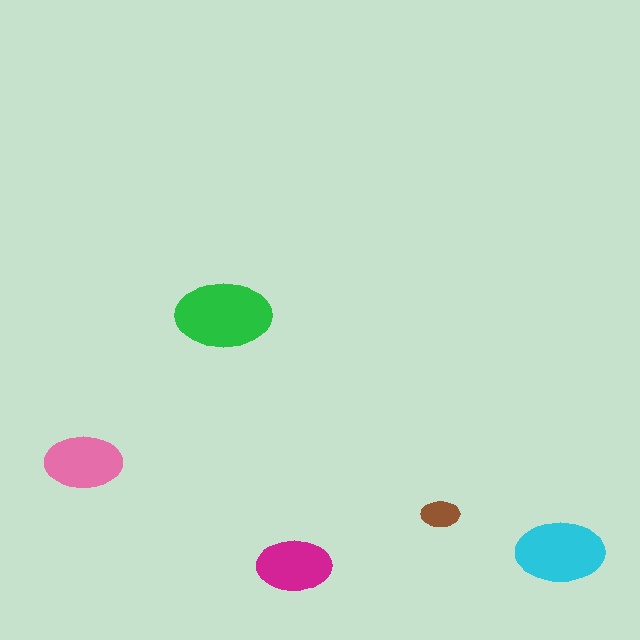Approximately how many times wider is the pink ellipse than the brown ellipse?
About 2 times wider.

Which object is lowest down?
The magenta ellipse is bottommost.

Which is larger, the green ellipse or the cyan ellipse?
The green one.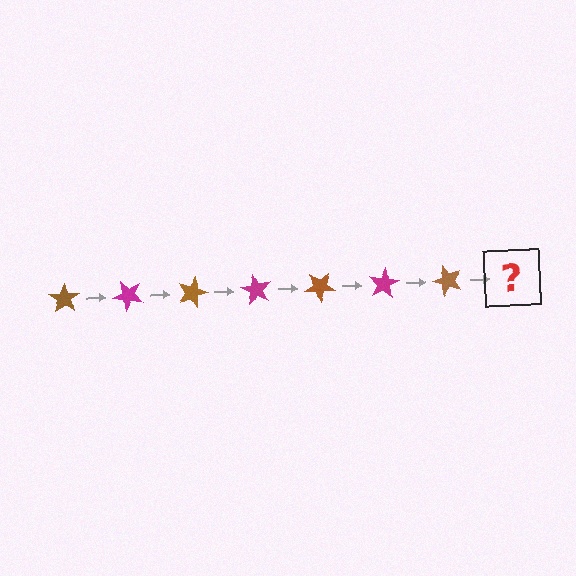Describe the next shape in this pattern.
It should be a magenta star, rotated 315 degrees from the start.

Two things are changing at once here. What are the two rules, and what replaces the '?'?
The two rules are that it rotates 45 degrees each step and the color cycles through brown and magenta. The '?' should be a magenta star, rotated 315 degrees from the start.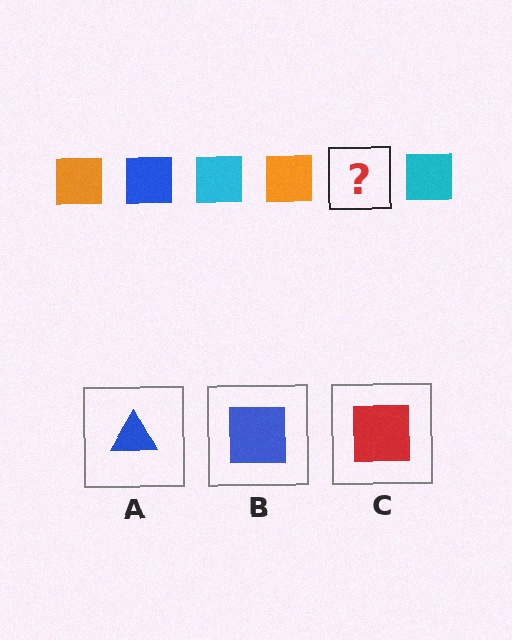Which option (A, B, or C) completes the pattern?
B.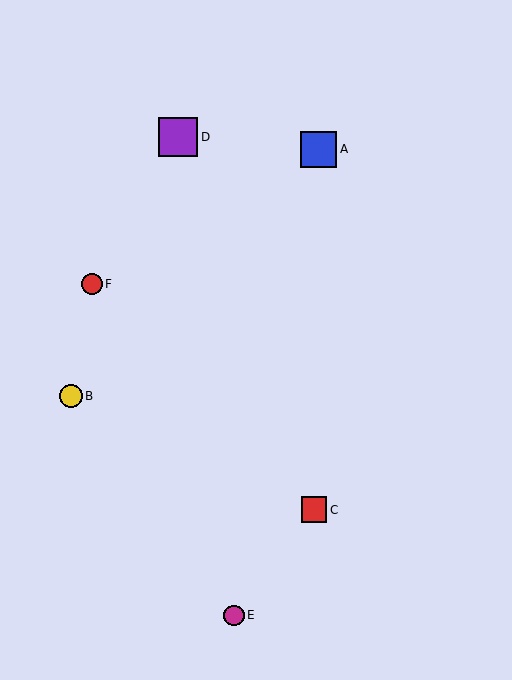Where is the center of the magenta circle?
The center of the magenta circle is at (234, 615).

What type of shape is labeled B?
Shape B is a yellow circle.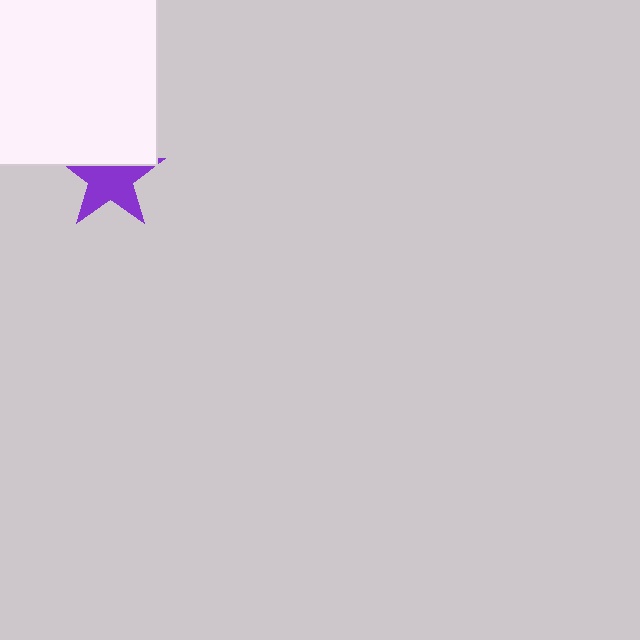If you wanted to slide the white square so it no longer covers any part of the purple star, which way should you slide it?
Slide it up — that is the most direct way to separate the two shapes.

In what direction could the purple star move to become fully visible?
The purple star could move down. That would shift it out from behind the white square entirely.